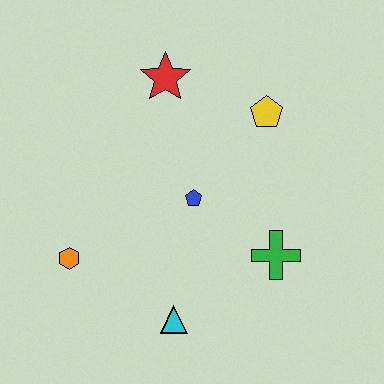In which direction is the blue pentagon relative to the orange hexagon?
The blue pentagon is to the right of the orange hexagon.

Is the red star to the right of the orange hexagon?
Yes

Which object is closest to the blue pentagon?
The green cross is closest to the blue pentagon.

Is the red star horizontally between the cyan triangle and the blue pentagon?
No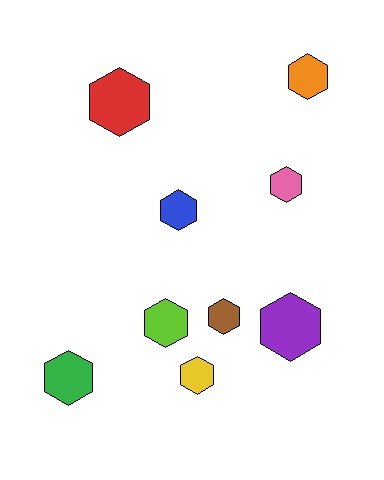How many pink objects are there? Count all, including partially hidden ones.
There is 1 pink object.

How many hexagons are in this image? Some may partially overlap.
There are 9 hexagons.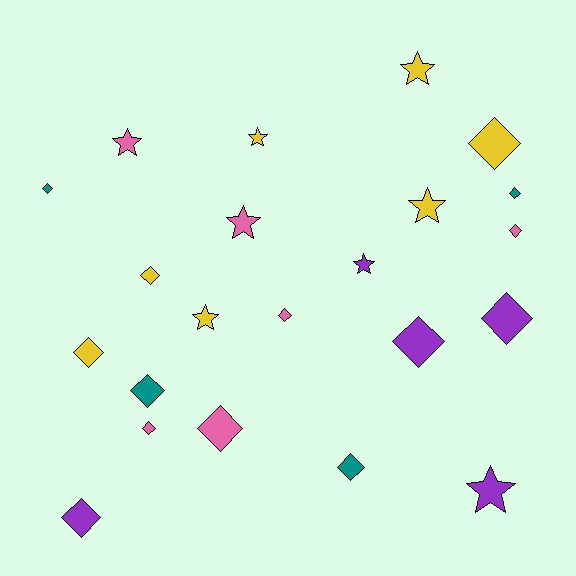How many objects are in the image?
There are 22 objects.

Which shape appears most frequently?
Diamond, with 14 objects.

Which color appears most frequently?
Yellow, with 7 objects.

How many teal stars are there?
There are no teal stars.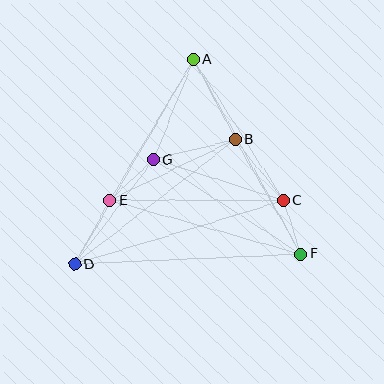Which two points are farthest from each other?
Points A and D are farthest from each other.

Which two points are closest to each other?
Points C and F are closest to each other.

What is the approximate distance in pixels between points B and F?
The distance between B and F is approximately 132 pixels.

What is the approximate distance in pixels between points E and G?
The distance between E and G is approximately 60 pixels.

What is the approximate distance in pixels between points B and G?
The distance between B and G is approximately 84 pixels.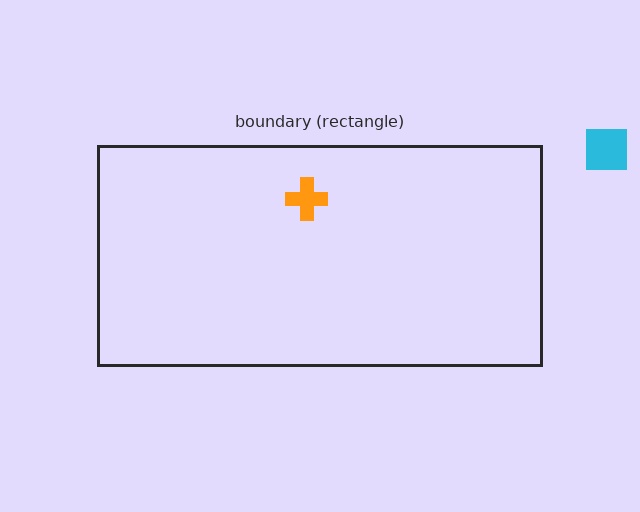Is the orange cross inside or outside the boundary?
Inside.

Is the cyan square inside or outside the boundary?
Outside.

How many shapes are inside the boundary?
1 inside, 1 outside.